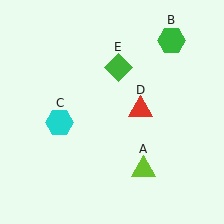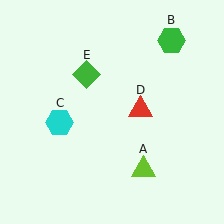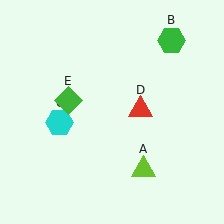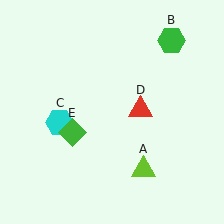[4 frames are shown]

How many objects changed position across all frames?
1 object changed position: green diamond (object E).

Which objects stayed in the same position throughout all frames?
Lime triangle (object A) and green hexagon (object B) and cyan hexagon (object C) and red triangle (object D) remained stationary.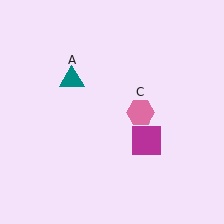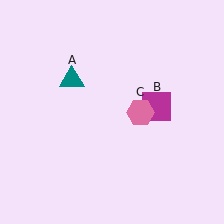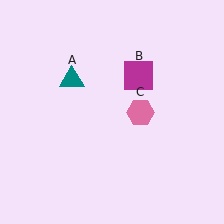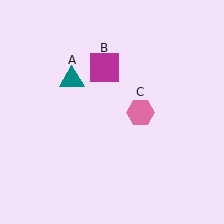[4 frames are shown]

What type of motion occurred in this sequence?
The magenta square (object B) rotated counterclockwise around the center of the scene.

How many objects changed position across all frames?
1 object changed position: magenta square (object B).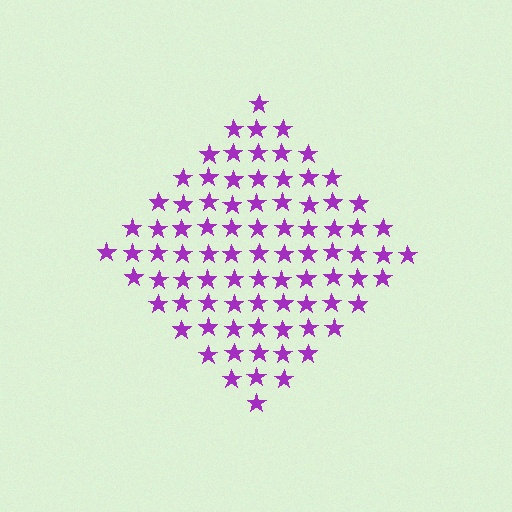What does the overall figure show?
The overall figure shows a diamond.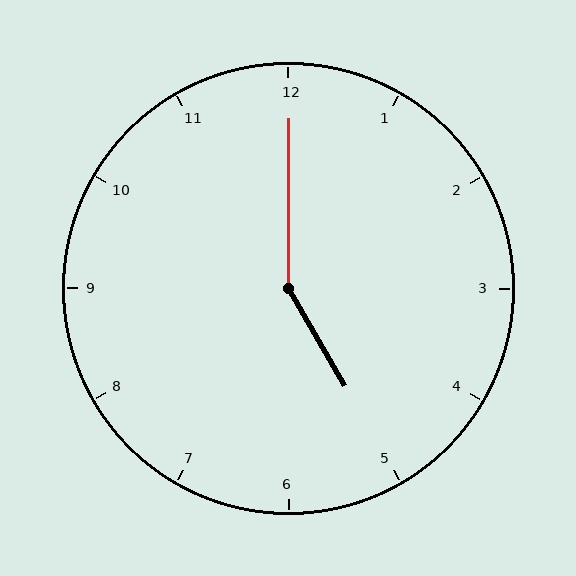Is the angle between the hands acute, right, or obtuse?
It is obtuse.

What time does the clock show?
5:00.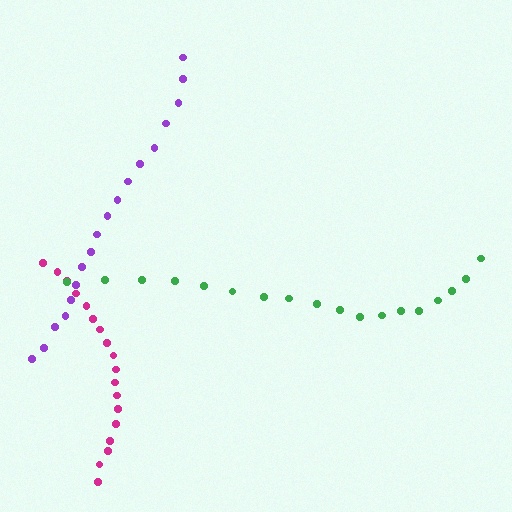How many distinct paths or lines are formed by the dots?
There are 3 distinct paths.